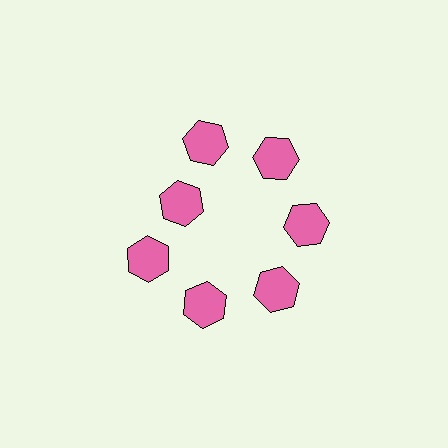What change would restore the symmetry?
The symmetry would be restored by moving it outward, back onto the ring so that all 7 hexagons sit at equal angles and equal distance from the center.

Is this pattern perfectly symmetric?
No. The 7 pink hexagons are arranged in a ring, but one element near the 10 o'clock position is pulled inward toward the center, breaking the 7-fold rotational symmetry.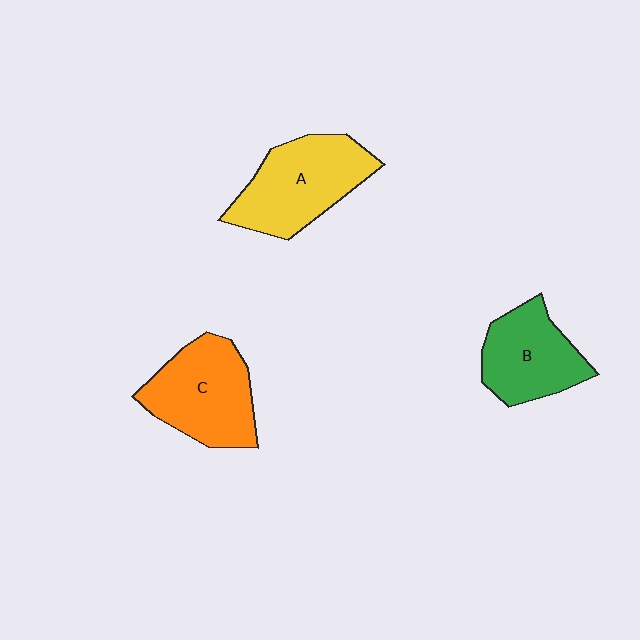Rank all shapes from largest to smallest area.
From largest to smallest: A (yellow), C (orange), B (green).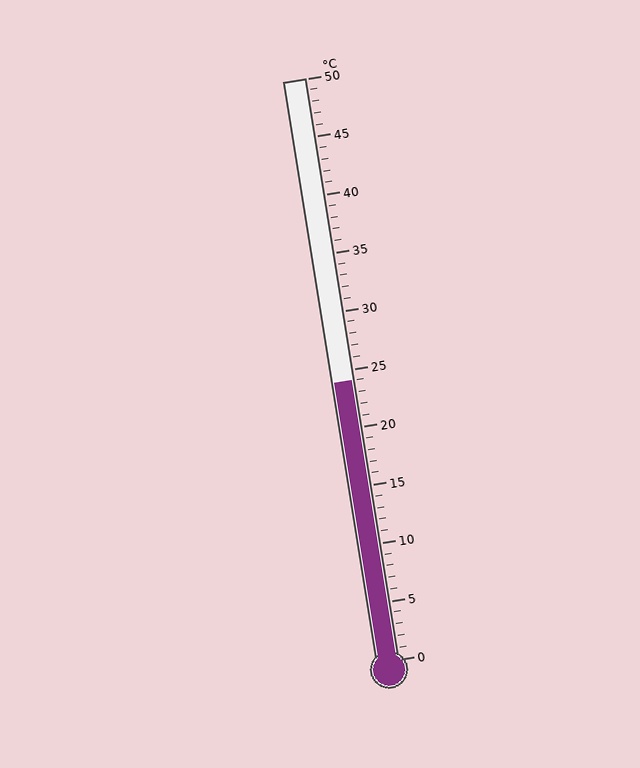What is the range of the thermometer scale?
The thermometer scale ranges from 0°C to 50°C.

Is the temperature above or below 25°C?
The temperature is below 25°C.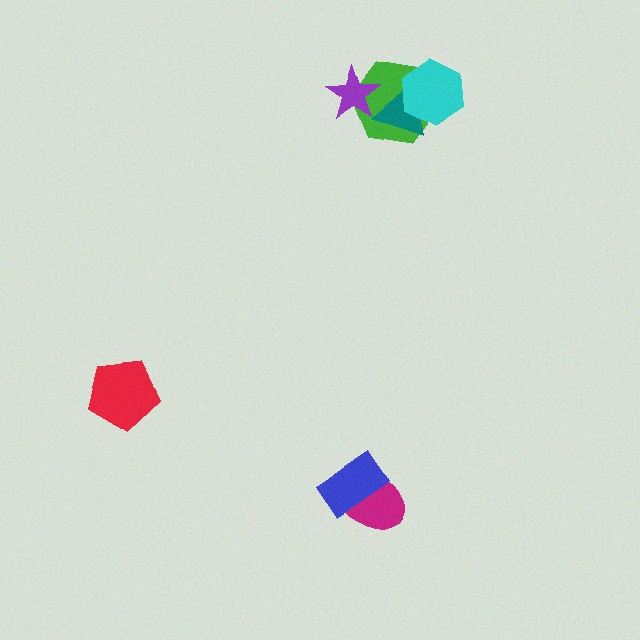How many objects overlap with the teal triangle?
3 objects overlap with the teal triangle.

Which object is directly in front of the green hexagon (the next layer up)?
The teal triangle is directly in front of the green hexagon.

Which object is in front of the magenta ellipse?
The blue rectangle is in front of the magenta ellipse.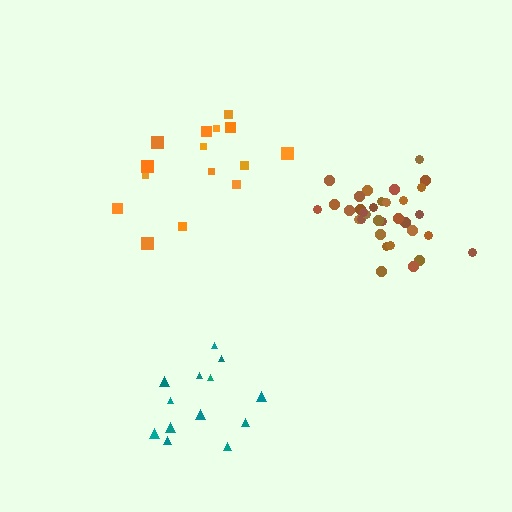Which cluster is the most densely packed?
Brown.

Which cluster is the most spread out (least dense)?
Orange.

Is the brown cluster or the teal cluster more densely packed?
Brown.